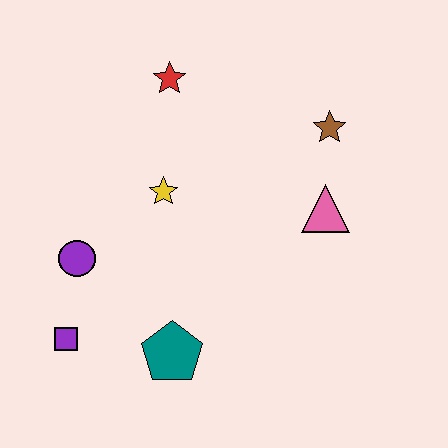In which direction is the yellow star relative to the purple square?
The yellow star is above the purple square.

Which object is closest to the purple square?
The purple circle is closest to the purple square.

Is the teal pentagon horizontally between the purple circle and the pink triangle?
Yes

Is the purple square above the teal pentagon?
Yes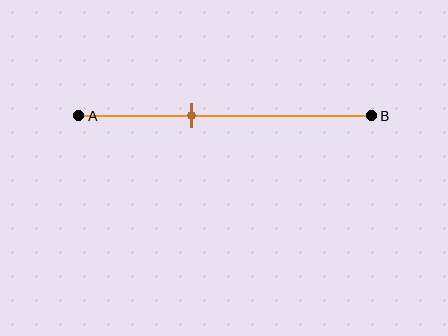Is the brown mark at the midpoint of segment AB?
No, the mark is at about 40% from A, not at the 50% midpoint.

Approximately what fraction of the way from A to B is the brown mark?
The brown mark is approximately 40% of the way from A to B.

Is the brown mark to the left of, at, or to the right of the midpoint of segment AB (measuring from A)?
The brown mark is to the left of the midpoint of segment AB.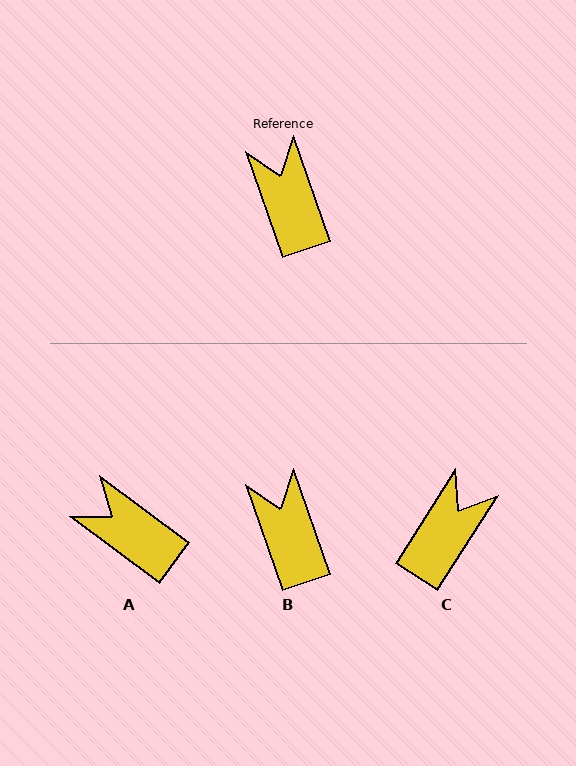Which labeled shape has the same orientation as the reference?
B.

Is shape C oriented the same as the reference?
No, it is off by about 52 degrees.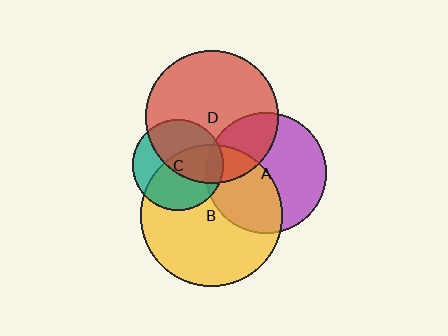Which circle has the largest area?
Circle B (yellow).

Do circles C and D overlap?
Yes.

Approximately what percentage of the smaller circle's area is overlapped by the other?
Approximately 50%.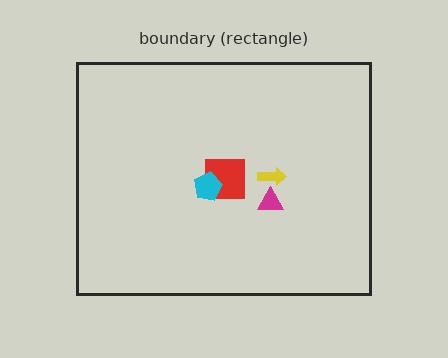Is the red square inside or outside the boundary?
Inside.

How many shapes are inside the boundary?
4 inside, 0 outside.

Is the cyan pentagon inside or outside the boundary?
Inside.